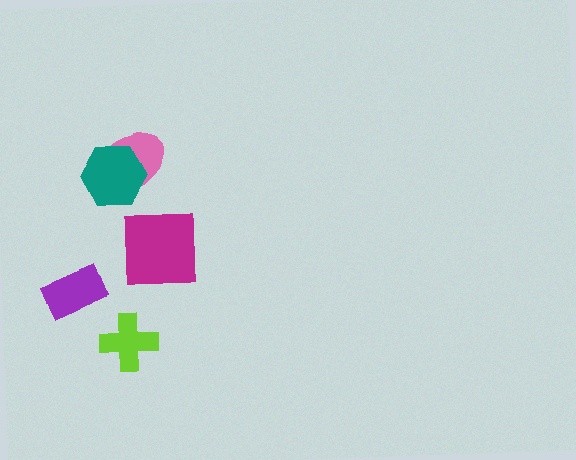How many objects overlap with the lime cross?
0 objects overlap with the lime cross.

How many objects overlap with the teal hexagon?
1 object overlaps with the teal hexagon.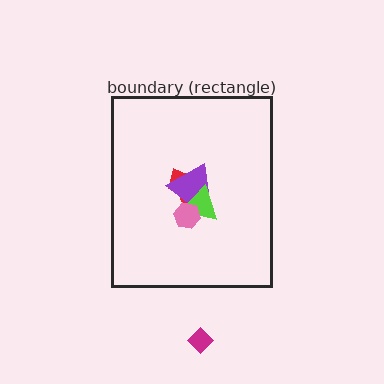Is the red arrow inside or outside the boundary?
Inside.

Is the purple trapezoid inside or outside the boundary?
Inside.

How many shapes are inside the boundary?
4 inside, 1 outside.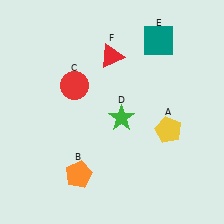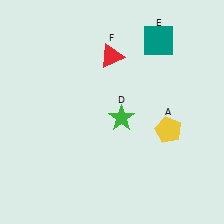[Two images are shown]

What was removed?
The red circle (C), the orange pentagon (B) were removed in Image 2.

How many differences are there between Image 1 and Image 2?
There are 2 differences between the two images.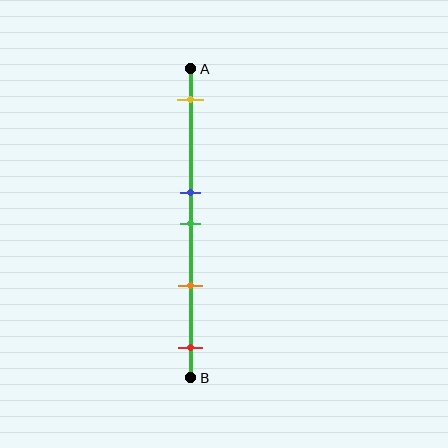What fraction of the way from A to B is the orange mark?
The orange mark is approximately 70% (0.7) of the way from A to B.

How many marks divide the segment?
There are 5 marks dividing the segment.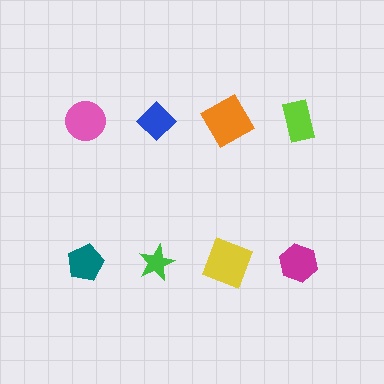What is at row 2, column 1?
A teal pentagon.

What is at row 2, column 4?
A magenta hexagon.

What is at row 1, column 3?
An orange square.